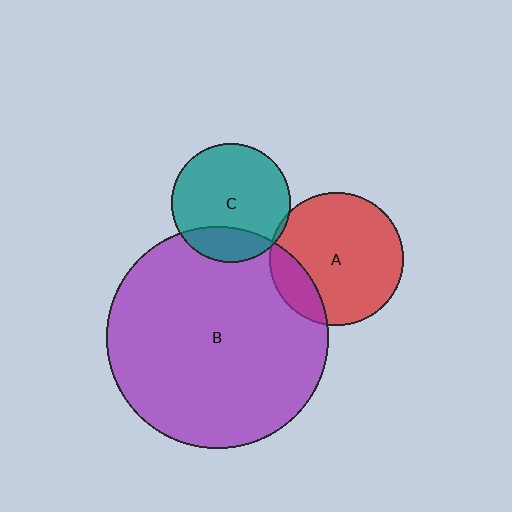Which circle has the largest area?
Circle B (purple).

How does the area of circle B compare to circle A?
Approximately 2.8 times.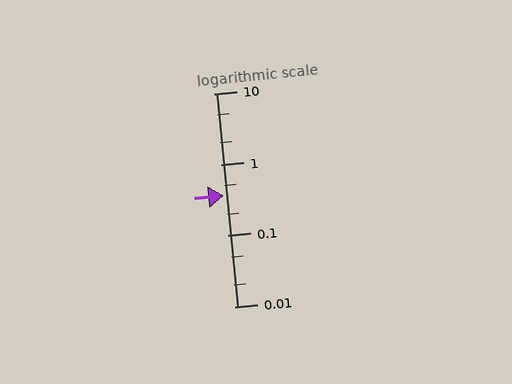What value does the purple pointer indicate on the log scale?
The pointer indicates approximately 0.36.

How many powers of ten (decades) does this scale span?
The scale spans 3 decades, from 0.01 to 10.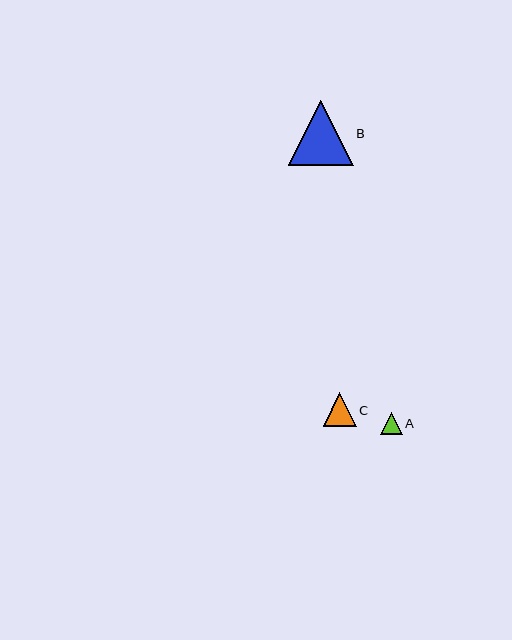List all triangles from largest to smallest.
From largest to smallest: B, C, A.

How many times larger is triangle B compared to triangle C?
Triangle B is approximately 1.9 times the size of triangle C.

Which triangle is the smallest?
Triangle A is the smallest with a size of approximately 21 pixels.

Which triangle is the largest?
Triangle B is the largest with a size of approximately 64 pixels.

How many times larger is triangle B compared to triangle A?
Triangle B is approximately 3.0 times the size of triangle A.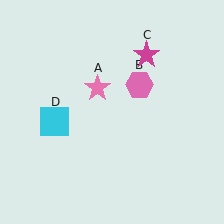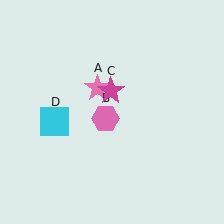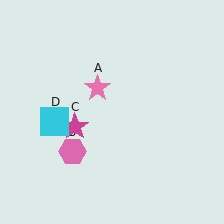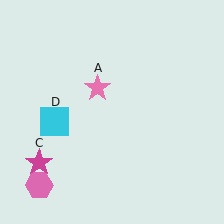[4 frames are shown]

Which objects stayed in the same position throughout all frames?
Pink star (object A) and cyan square (object D) remained stationary.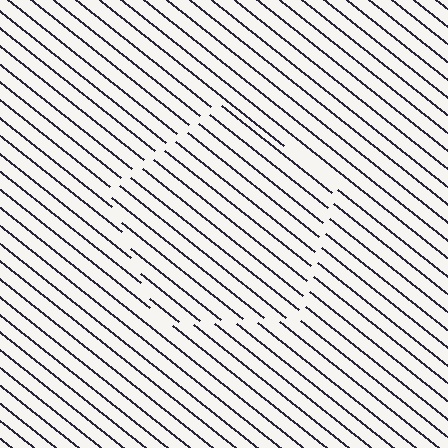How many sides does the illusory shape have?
5 sides — the line-ends trace a pentagon.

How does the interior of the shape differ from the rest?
The interior of the shape contains the same grating, shifted by half a period — the contour is defined by the phase discontinuity where line-ends from the inner and outer gratings abut.